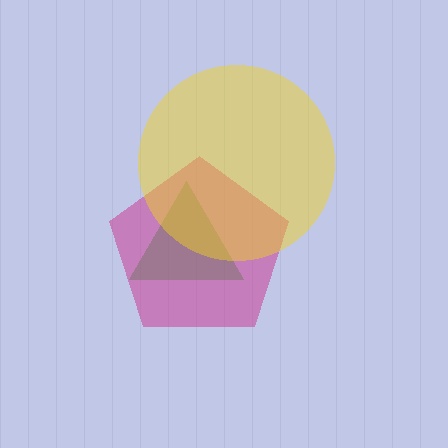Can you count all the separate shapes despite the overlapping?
Yes, there are 3 separate shapes.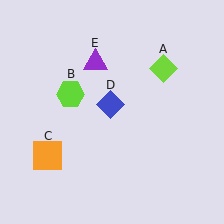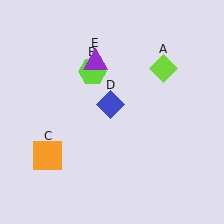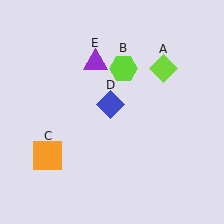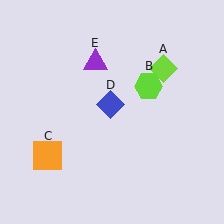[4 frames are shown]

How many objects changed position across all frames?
1 object changed position: lime hexagon (object B).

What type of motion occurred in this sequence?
The lime hexagon (object B) rotated clockwise around the center of the scene.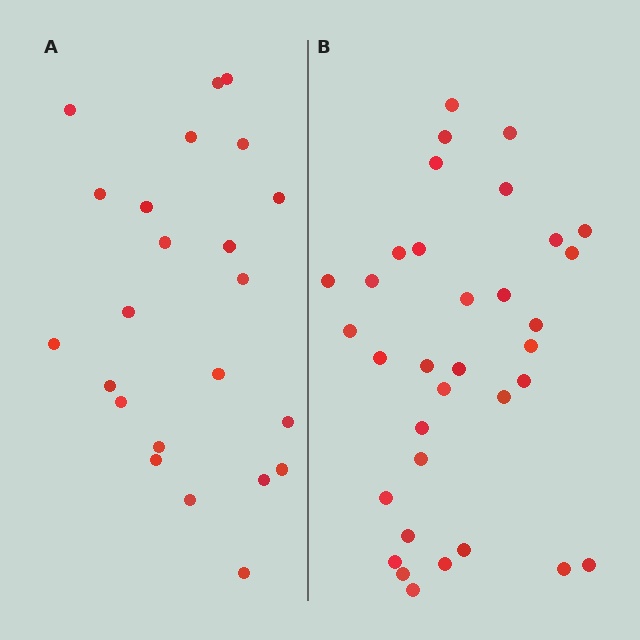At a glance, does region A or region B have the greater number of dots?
Region B (the right region) has more dots.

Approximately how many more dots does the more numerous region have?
Region B has roughly 12 or so more dots than region A.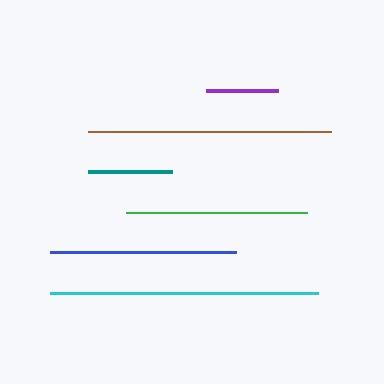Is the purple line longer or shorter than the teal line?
The teal line is longer than the purple line.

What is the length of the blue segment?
The blue segment is approximately 187 pixels long.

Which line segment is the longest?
The cyan line is the longest at approximately 269 pixels.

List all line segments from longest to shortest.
From longest to shortest: cyan, brown, blue, green, teal, purple.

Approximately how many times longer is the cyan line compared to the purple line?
The cyan line is approximately 3.8 times the length of the purple line.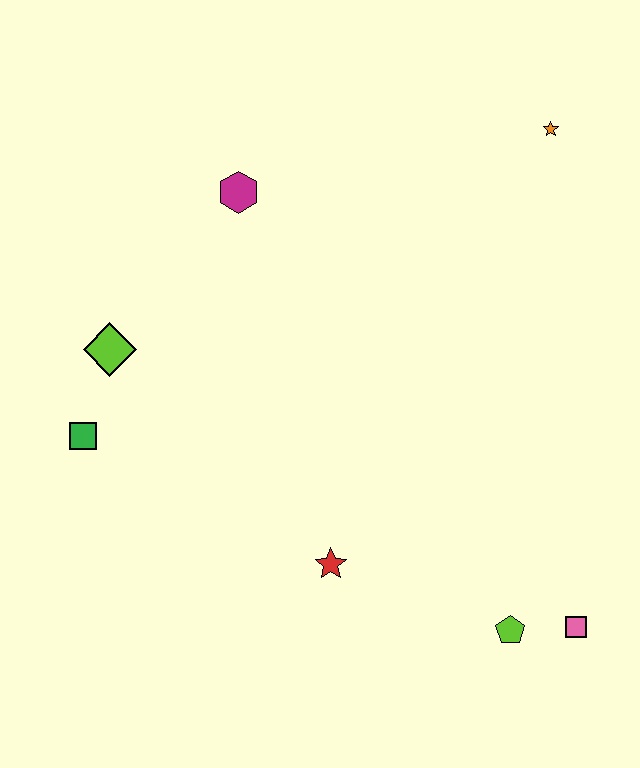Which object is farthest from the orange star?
The green square is farthest from the orange star.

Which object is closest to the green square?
The lime diamond is closest to the green square.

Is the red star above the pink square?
Yes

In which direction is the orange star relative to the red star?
The orange star is above the red star.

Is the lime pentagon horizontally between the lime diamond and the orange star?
Yes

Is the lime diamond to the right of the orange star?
No